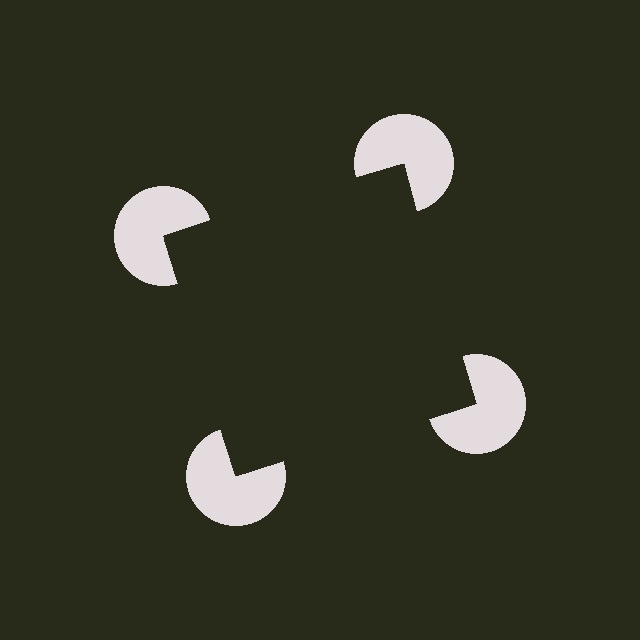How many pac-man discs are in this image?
There are 4 — one at each vertex of the illusory square.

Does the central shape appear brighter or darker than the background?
It typically appears slightly darker than the background, even though no actual brightness change is drawn.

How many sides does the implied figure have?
4 sides.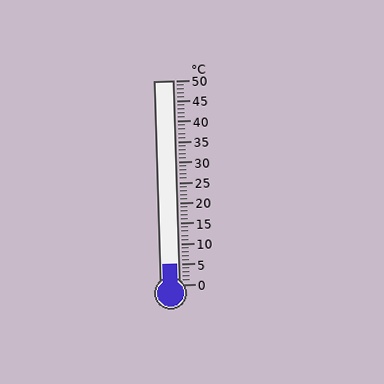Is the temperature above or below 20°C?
The temperature is below 20°C.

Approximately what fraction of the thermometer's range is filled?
The thermometer is filled to approximately 10% of its range.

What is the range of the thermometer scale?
The thermometer scale ranges from 0°C to 50°C.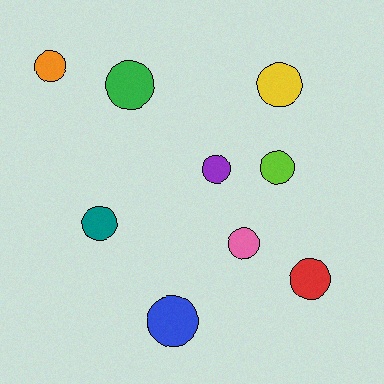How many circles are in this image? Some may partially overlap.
There are 9 circles.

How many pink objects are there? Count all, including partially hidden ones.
There is 1 pink object.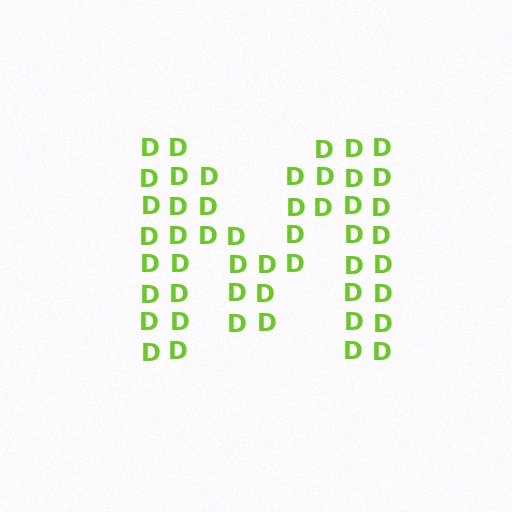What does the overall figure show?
The overall figure shows the letter M.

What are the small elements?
The small elements are letter D's.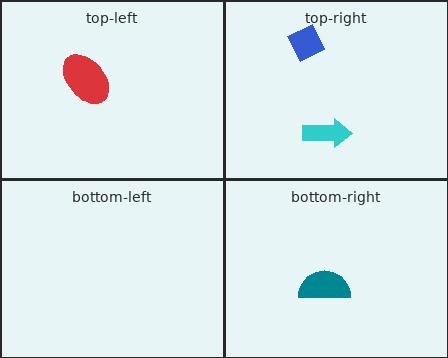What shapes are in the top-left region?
The red ellipse.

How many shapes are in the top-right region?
2.